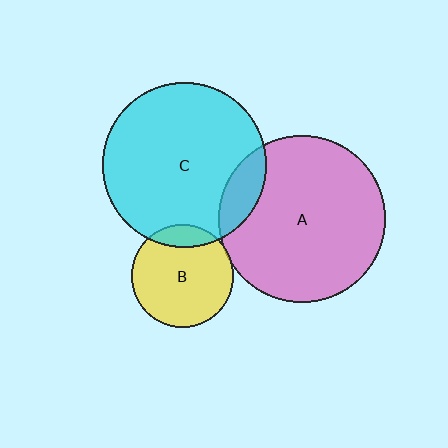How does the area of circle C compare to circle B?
Approximately 2.6 times.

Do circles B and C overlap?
Yes.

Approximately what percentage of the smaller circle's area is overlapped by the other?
Approximately 15%.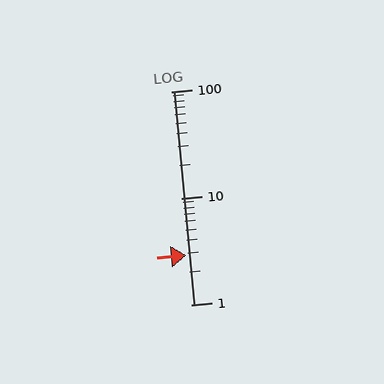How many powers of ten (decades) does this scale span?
The scale spans 2 decades, from 1 to 100.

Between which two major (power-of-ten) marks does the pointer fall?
The pointer is between 1 and 10.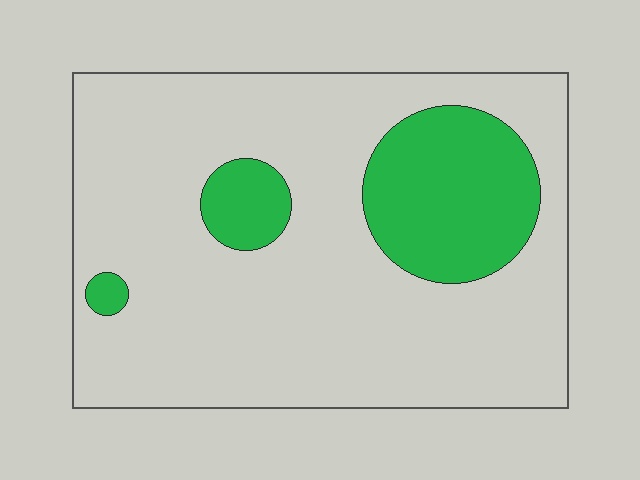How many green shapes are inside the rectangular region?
3.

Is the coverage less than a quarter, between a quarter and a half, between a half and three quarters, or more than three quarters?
Less than a quarter.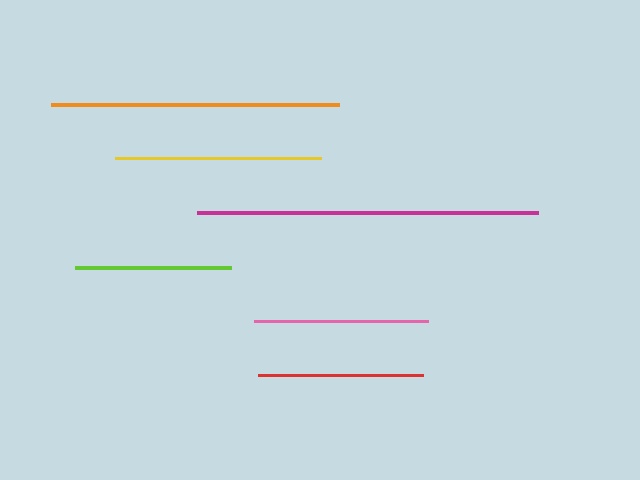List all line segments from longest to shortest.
From longest to shortest: magenta, orange, yellow, pink, red, lime.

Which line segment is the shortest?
The lime line is the shortest at approximately 156 pixels.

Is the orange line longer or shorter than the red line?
The orange line is longer than the red line.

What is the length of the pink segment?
The pink segment is approximately 174 pixels long.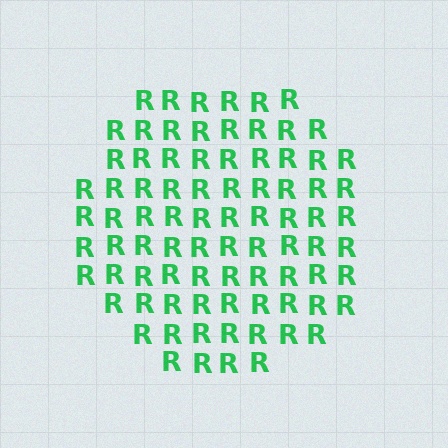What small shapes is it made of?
It is made of small letter R's.